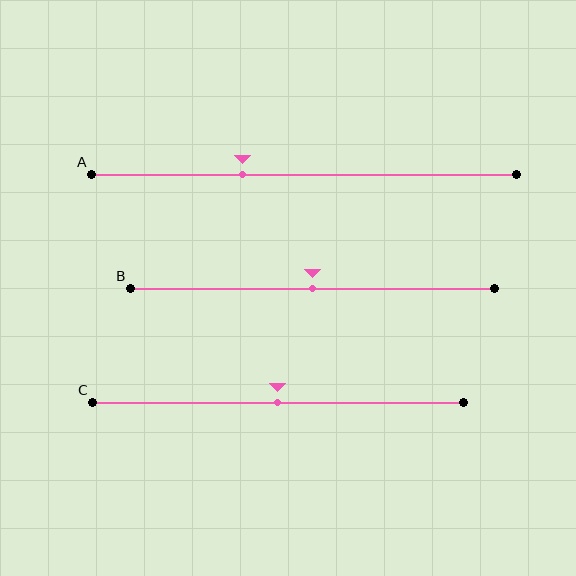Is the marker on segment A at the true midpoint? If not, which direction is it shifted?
No, the marker on segment A is shifted to the left by about 14% of the segment length.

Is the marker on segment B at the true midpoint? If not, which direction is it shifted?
Yes, the marker on segment B is at the true midpoint.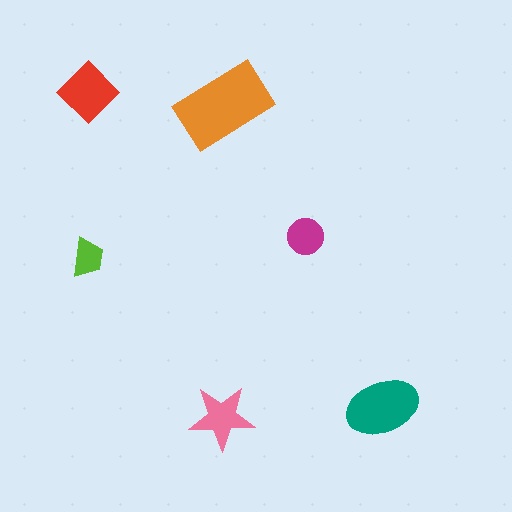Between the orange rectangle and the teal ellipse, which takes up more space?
The orange rectangle.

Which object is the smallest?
The lime trapezoid.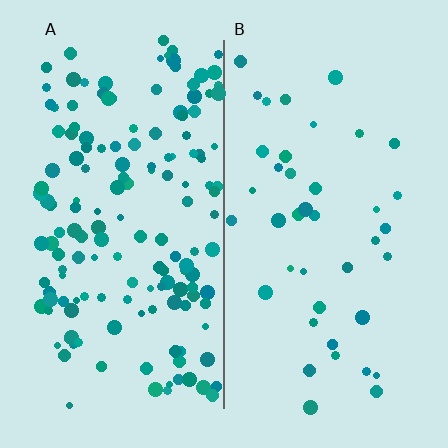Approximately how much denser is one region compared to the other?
Approximately 3.7× — region A over region B.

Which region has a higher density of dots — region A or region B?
A (the left).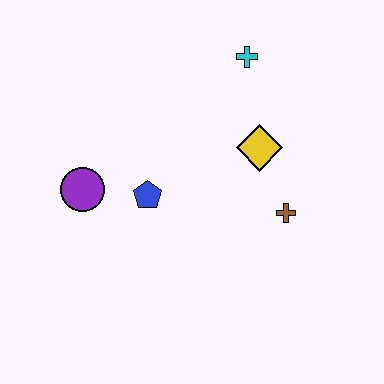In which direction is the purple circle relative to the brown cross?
The purple circle is to the left of the brown cross.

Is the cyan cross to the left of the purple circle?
No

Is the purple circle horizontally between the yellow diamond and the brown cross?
No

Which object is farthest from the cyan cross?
The purple circle is farthest from the cyan cross.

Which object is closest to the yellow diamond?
The brown cross is closest to the yellow diamond.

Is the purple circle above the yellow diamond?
No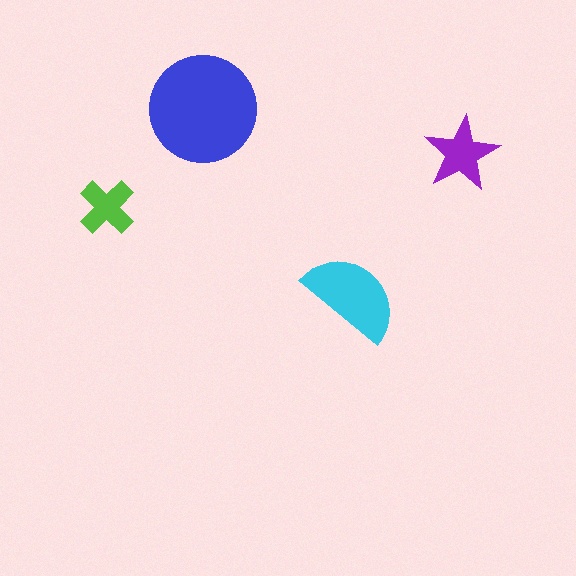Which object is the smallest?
The lime cross.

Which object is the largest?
The blue circle.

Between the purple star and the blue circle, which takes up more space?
The blue circle.